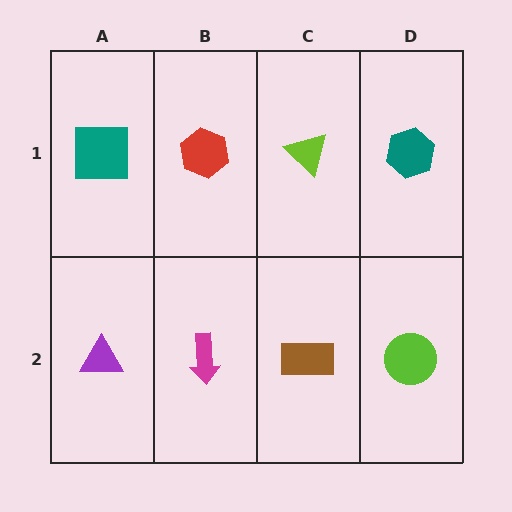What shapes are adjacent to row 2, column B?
A red hexagon (row 1, column B), a purple triangle (row 2, column A), a brown rectangle (row 2, column C).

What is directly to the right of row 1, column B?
A lime triangle.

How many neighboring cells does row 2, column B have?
3.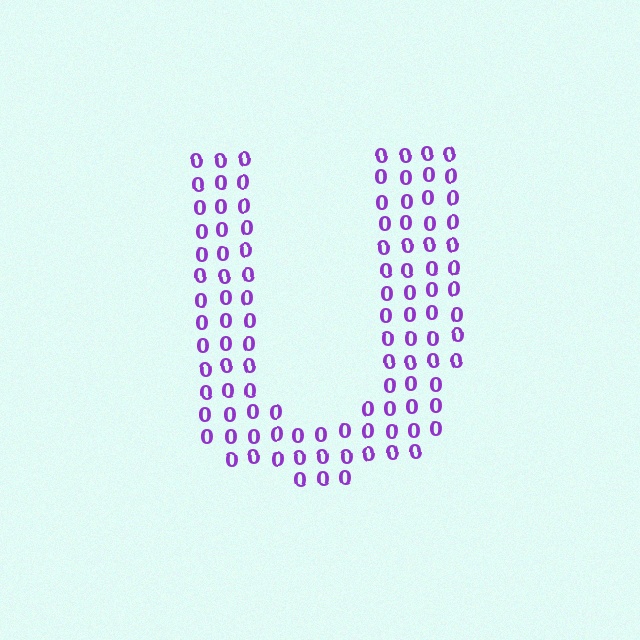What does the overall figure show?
The overall figure shows the letter U.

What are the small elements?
The small elements are digit 0's.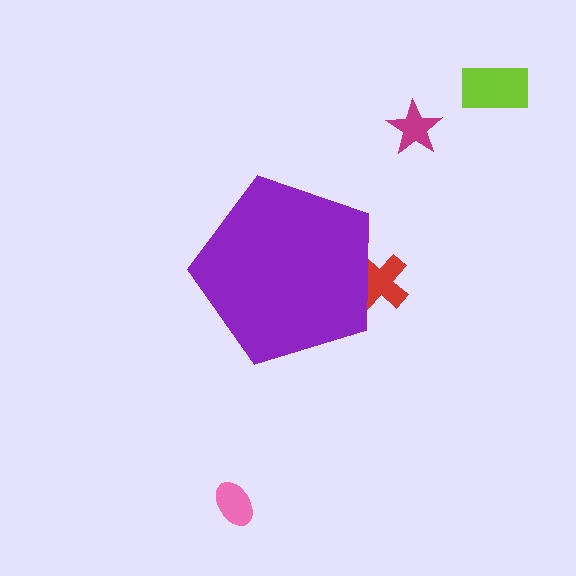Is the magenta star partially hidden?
No, the magenta star is fully visible.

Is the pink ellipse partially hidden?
No, the pink ellipse is fully visible.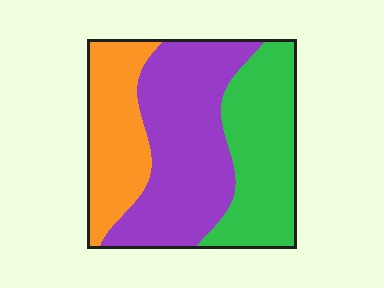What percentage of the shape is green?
Green takes up about one third (1/3) of the shape.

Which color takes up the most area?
Purple, at roughly 45%.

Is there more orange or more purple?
Purple.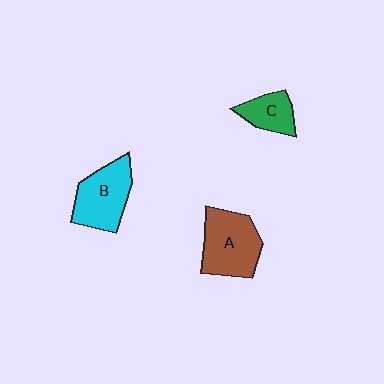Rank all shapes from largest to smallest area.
From largest to smallest: A (brown), B (cyan), C (green).